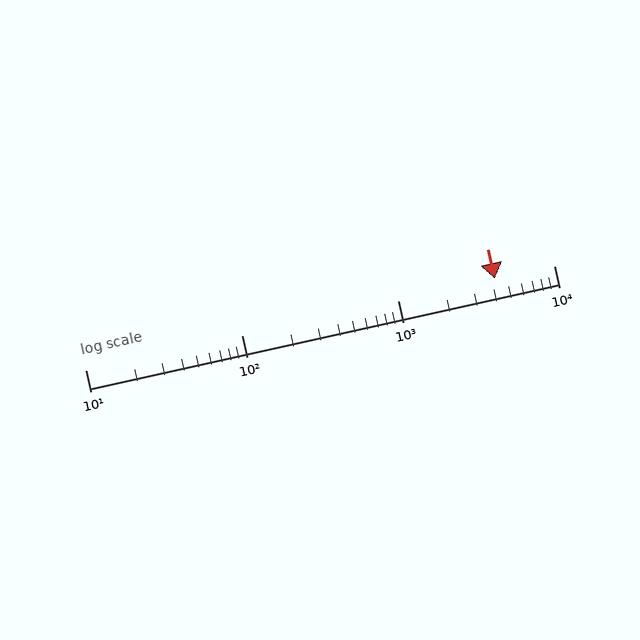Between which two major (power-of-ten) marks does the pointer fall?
The pointer is between 1000 and 10000.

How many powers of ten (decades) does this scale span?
The scale spans 3 decades, from 10 to 10000.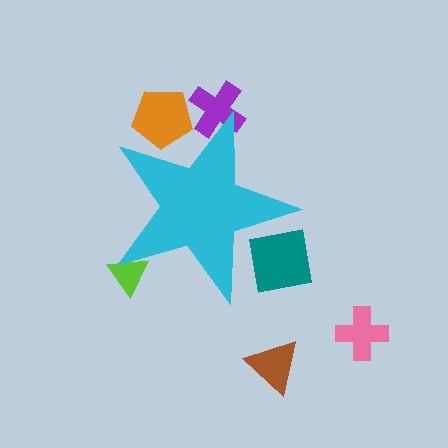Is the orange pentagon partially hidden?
Yes, the orange pentagon is partially hidden behind the cyan star.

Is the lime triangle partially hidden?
Yes, the lime triangle is partially hidden behind the cyan star.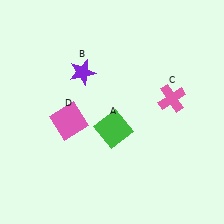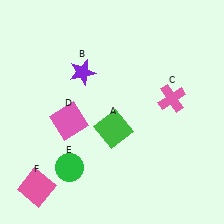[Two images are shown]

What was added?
A green circle (E), a pink square (F) were added in Image 2.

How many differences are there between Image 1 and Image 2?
There are 2 differences between the two images.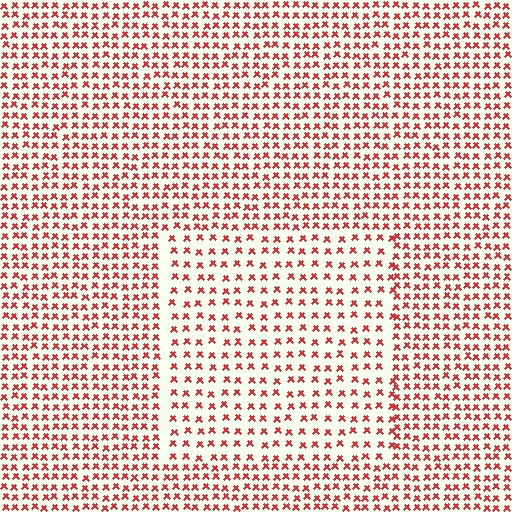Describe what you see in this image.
The image contains small red elements arranged at two different densities. A rectangle-shaped region is visible where the elements are less densely packed than the surrounding area.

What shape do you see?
I see a rectangle.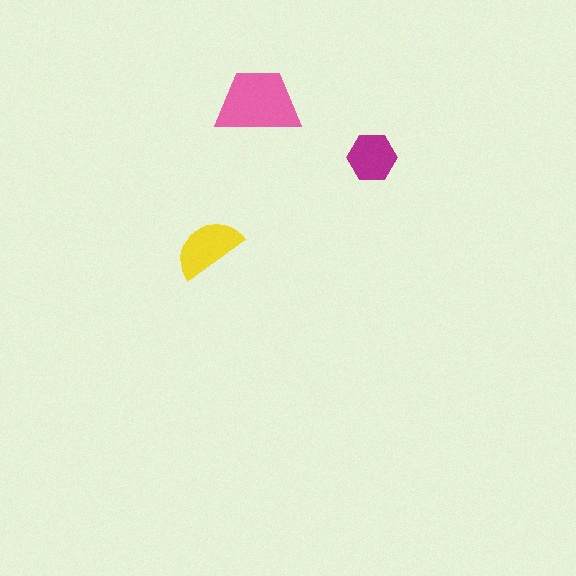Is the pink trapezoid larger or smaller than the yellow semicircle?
Larger.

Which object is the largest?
The pink trapezoid.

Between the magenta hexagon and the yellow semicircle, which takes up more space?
The yellow semicircle.